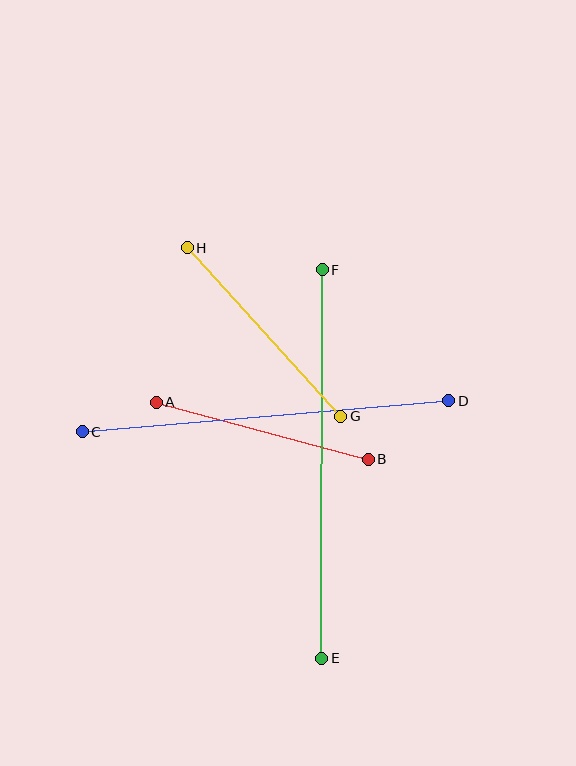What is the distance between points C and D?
The distance is approximately 368 pixels.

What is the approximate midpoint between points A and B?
The midpoint is at approximately (262, 431) pixels.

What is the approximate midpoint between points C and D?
The midpoint is at approximately (265, 416) pixels.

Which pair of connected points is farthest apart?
Points E and F are farthest apart.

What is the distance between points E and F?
The distance is approximately 389 pixels.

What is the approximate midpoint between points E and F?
The midpoint is at approximately (322, 464) pixels.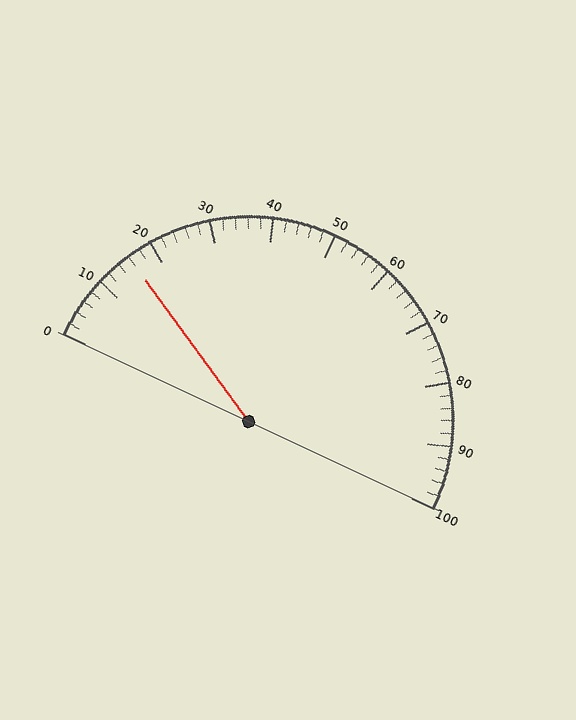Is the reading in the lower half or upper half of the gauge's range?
The reading is in the lower half of the range (0 to 100).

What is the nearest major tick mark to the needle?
The nearest major tick mark is 20.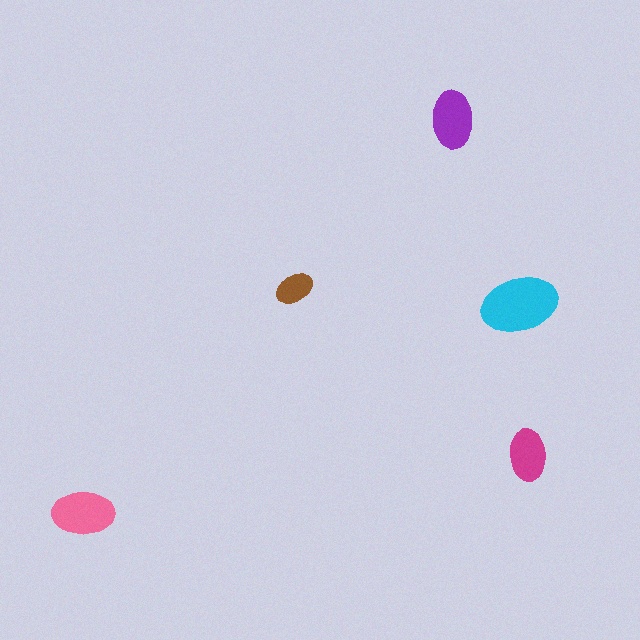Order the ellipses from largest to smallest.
the cyan one, the pink one, the purple one, the magenta one, the brown one.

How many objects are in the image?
There are 5 objects in the image.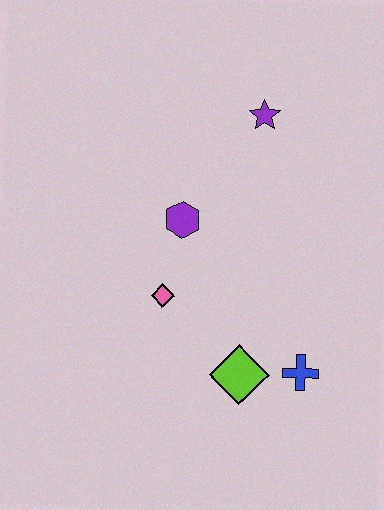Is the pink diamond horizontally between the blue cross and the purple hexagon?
No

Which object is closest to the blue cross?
The lime diamond is closest to the blue cross.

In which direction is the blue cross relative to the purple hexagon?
The blue cross is below the purple hexagon.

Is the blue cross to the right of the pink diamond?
Yes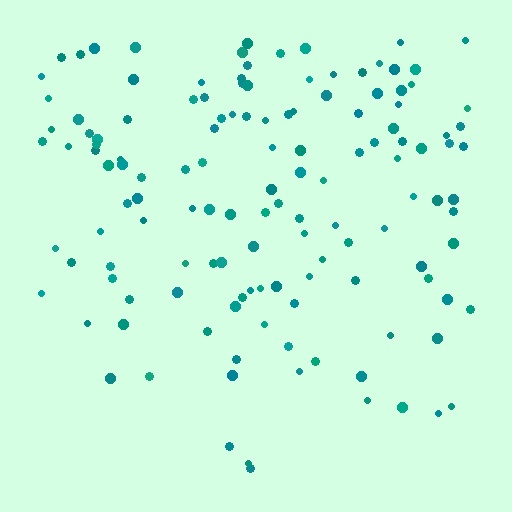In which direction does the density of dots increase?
From bottom to top, with the top side densest.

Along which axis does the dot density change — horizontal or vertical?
Vertical.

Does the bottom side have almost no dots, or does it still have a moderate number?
Still a moderate number, just noticeably fewer than the top.